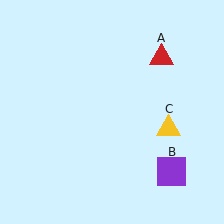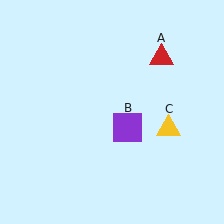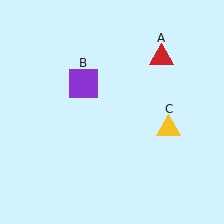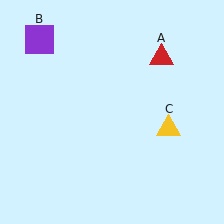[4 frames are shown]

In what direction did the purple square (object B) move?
The purple square (object B) moved up and to the left.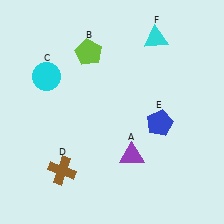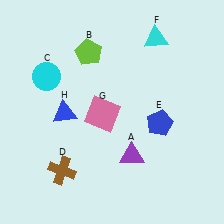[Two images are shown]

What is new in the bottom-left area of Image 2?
A blue triangle (H) was added in the bottom-left area of Image 2.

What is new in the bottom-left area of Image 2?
A pink square (G) was added in the bottom-left area of Image 2.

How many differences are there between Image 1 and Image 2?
There are 2 differences between the two images.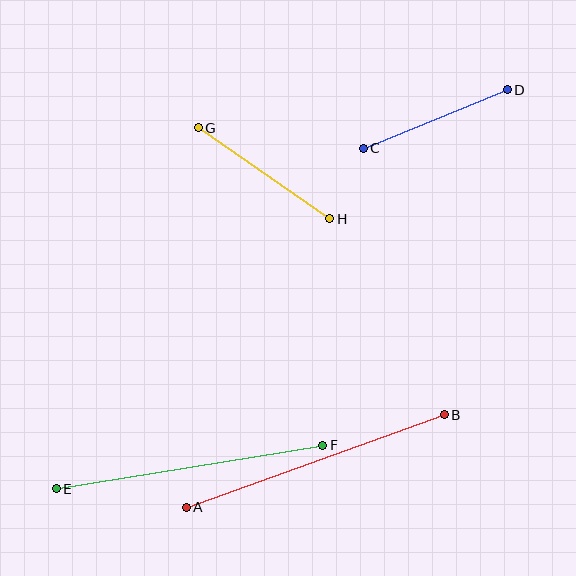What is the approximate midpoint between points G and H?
The midpoint is at approximately (264, 173) pixels.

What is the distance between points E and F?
The distance is approximately 270 pixels.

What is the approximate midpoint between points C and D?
The midpoint is at approximately (435, 119) pixels.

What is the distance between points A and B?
The distance is approximately 274 pixels.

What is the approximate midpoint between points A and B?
The midpoint is at approximately (315, 461) pixels.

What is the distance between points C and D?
The distance is approximately 155 pixels.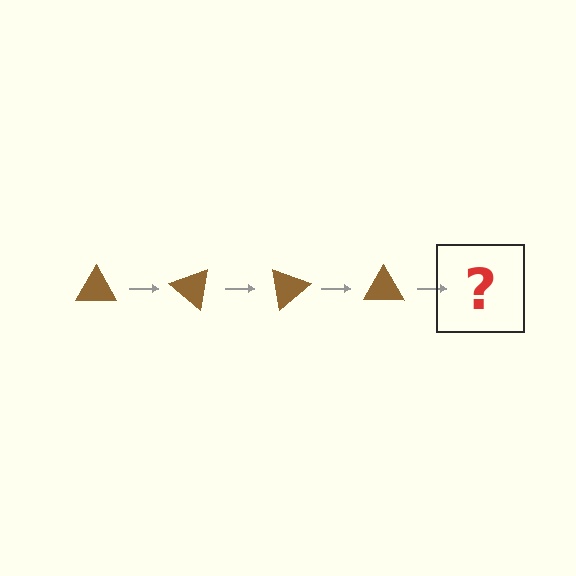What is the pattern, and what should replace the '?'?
The pattern is that the triangle rotates 40 degrees each step. The '?' should be a brown triangle rotated 160 degrees.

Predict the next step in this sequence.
The next step is a brown triangle rotated 160 degrees.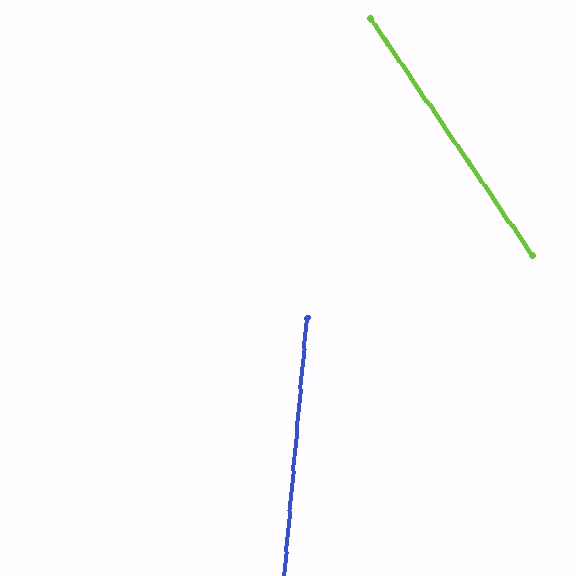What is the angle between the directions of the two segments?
Approximately 39 degrees.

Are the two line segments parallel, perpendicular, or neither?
Neither parallel nor perpendicular — they differ by about 39°.